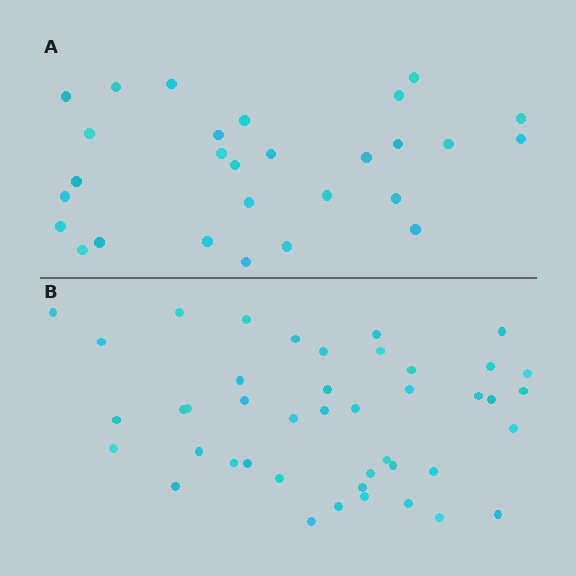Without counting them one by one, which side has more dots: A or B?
Region B (the bottom region) has more dots.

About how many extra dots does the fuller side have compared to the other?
Region B has approximately 15 more dots than region A.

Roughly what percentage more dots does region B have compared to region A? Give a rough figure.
About 55% more.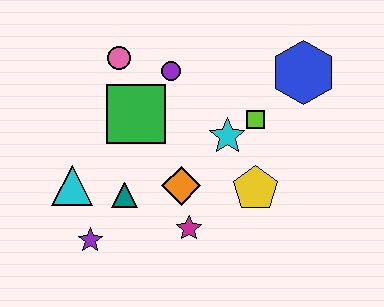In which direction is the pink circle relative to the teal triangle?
The pink circle is above the teal triangle.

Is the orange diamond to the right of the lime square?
No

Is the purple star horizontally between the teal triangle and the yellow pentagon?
No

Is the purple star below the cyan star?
Yes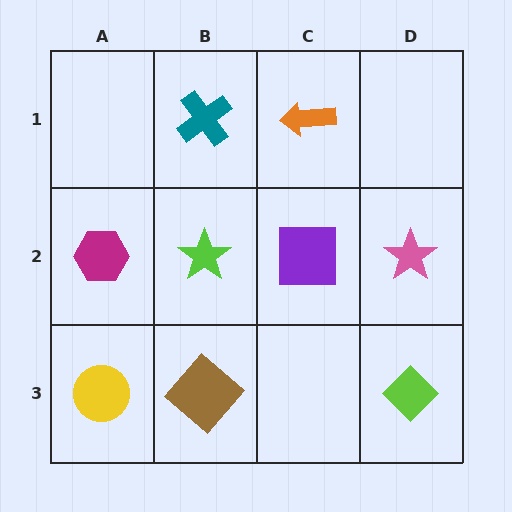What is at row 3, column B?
A brown diamond.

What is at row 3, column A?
A yellow circle.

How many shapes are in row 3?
3 shapes.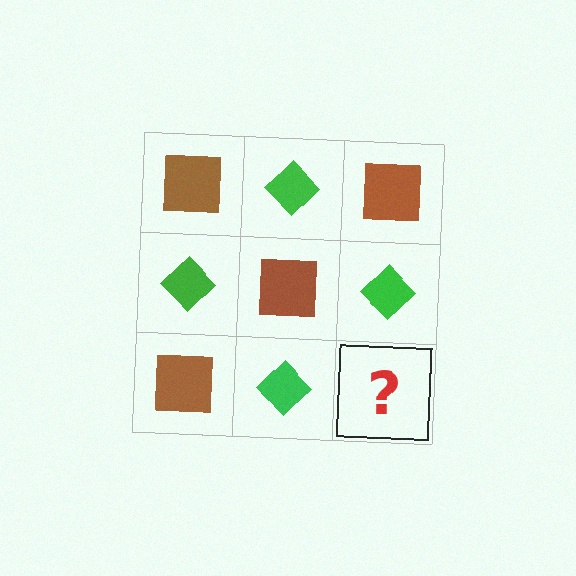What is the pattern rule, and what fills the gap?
The rule is that it alternates brown square and green diamond in a checkerboard pattern. The gap should be filled with a brown square.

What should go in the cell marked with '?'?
The missing cell should contain a brown square.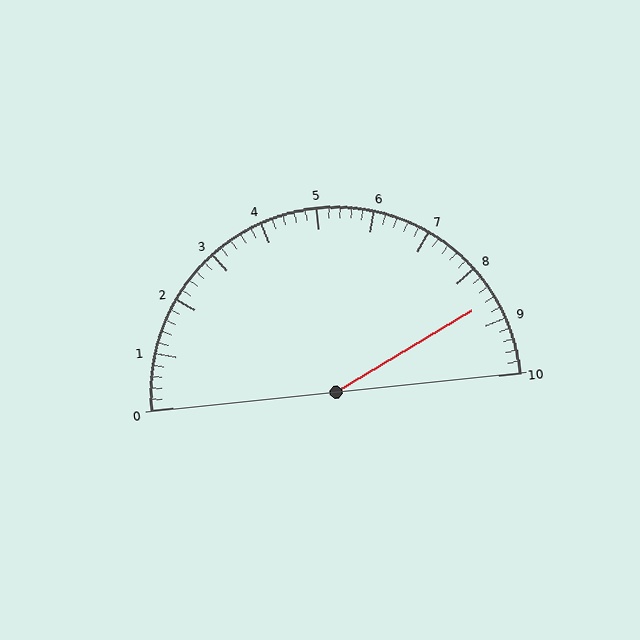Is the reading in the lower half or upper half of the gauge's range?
The reading is in the upper half of the range (0 to 10).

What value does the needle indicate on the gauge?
The needle indicates approximately 8.6.